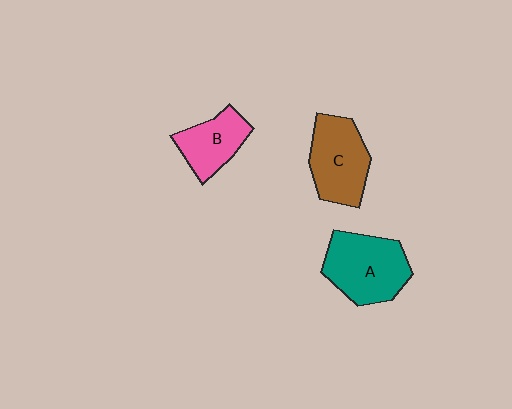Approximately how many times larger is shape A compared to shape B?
Approximately 1.5 times.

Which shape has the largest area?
Shape A (teal).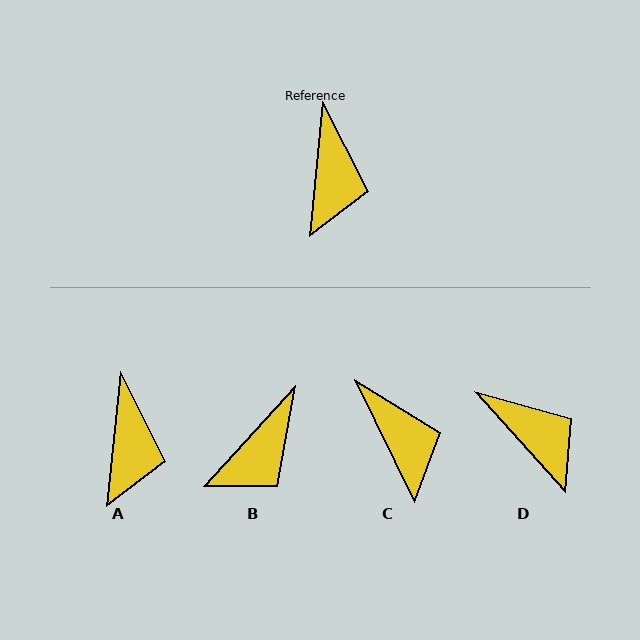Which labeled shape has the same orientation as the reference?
A.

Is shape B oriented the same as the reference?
No, it is off by about 37 degrees.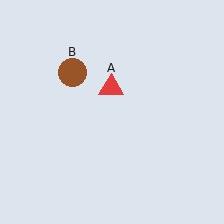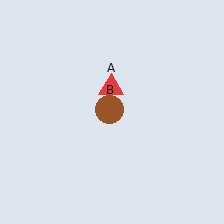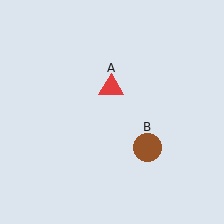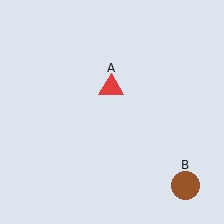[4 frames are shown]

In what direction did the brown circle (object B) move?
The brown circle (object B) moved down and to the right.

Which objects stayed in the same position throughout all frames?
Red triangle (object A) remained stationary.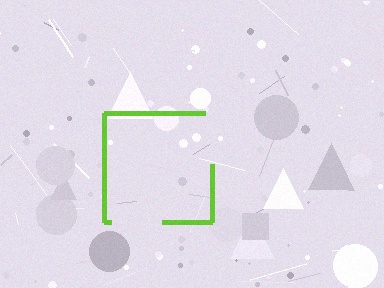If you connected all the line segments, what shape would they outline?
They would outline a square.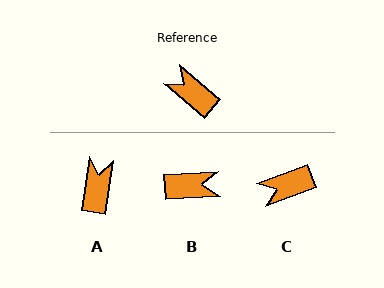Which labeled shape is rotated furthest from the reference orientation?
B, about 137 degrees away.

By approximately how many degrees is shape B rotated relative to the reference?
Approximately 137 degrees clockwise.